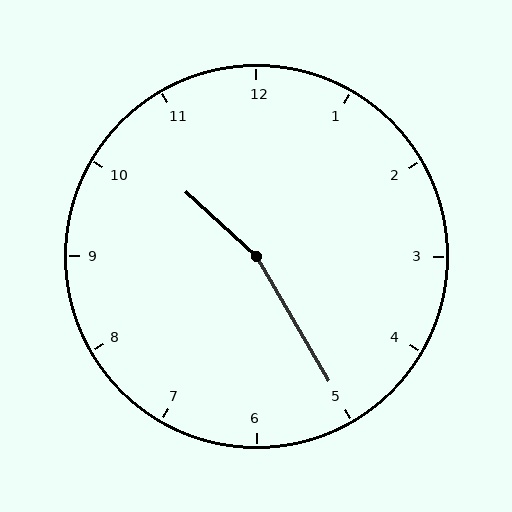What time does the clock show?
10:25.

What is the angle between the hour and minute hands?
Approximately 162 degrees.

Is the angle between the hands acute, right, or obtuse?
It is obtuse.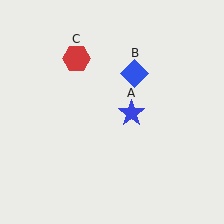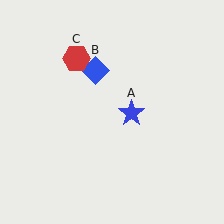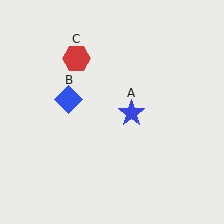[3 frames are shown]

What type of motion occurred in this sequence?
The blue diamond (object B) rotated counterclockwise around the center of the scene.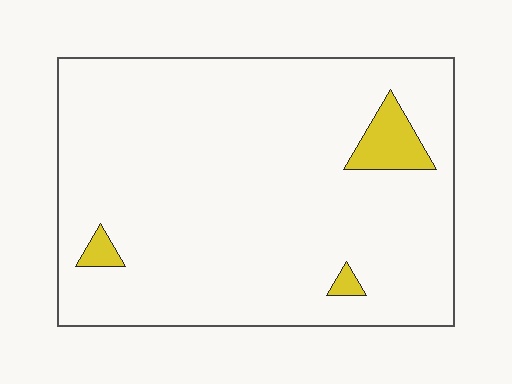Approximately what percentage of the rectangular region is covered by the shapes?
Approximately 5%.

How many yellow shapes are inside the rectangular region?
3.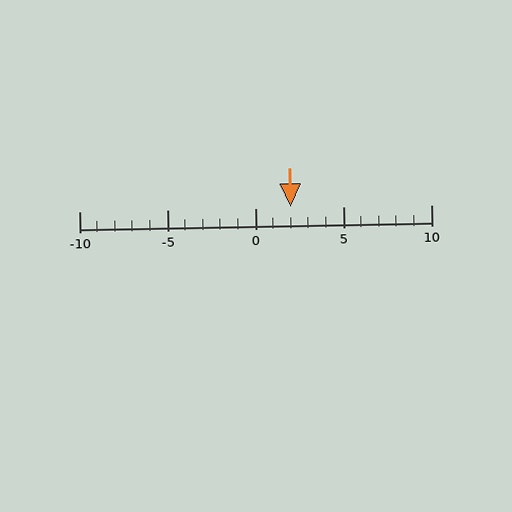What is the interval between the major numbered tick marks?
The major tick marks are spaced 5 units apart.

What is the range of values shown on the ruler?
The ruler shows values from -10 to 10.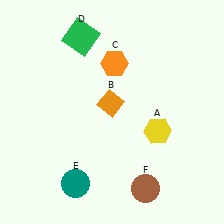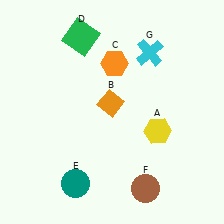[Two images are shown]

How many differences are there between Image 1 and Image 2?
There is 1 difference between the two images.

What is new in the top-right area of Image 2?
A cyan cross (G) was added in the top-right area of Image 2.